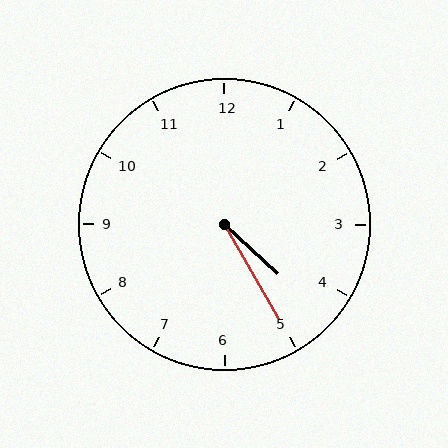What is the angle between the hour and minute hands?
Approximately 18 degrees.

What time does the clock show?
4:25.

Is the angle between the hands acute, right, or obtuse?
It is acute.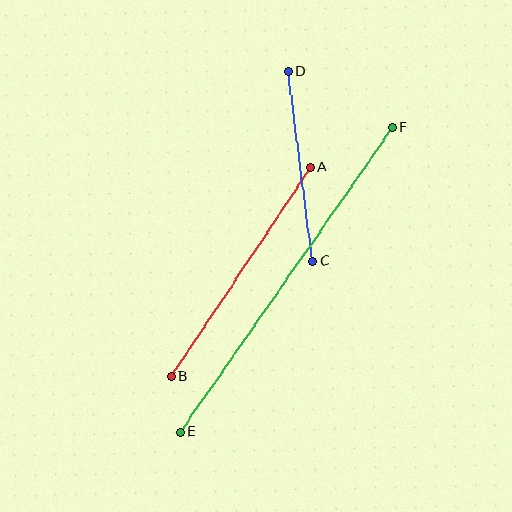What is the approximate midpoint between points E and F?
The midpoint is at approximately (286, 280) pixels.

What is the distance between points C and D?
The distance is approximately 191 pixels.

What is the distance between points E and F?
The distance is approximately 372 pixels.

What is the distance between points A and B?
The distance is approximately 251 pixels.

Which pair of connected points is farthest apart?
Points E and F are farthest apart.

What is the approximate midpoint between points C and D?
The midpoint is at approximately (301, 166) pixels.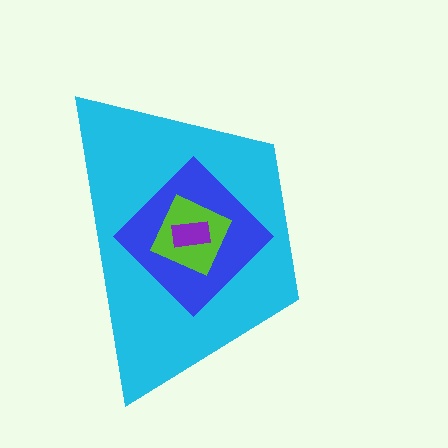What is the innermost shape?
The purple rectangle.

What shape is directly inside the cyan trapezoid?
The blue diamond.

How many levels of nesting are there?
4.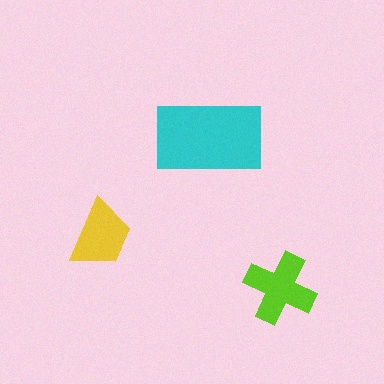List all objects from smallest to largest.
The yellow trapezoid, the lime cross, the cyan rectangle.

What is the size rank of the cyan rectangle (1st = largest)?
1st.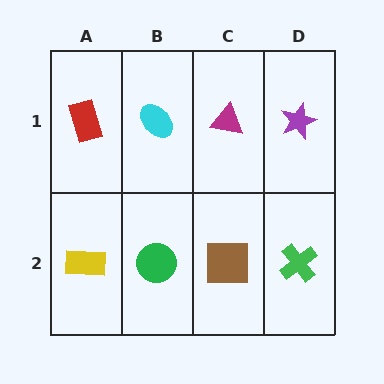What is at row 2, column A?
A yellow rectangle.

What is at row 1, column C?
A magenta triangle.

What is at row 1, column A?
A red rectangle.